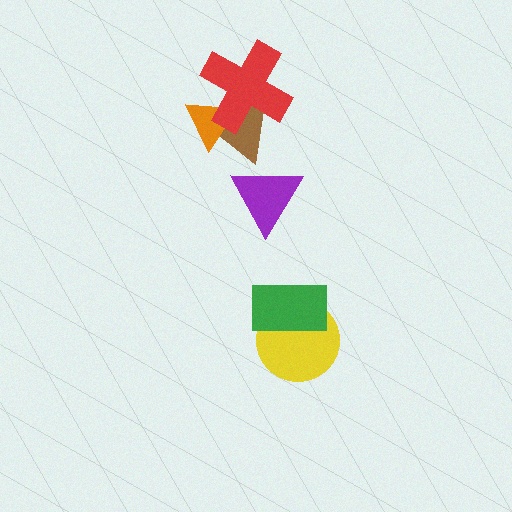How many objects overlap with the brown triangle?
2 objects overlap with the brown triangle.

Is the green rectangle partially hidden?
No, no other shape covers it.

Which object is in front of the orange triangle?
The red cross is in front of the orange triangle.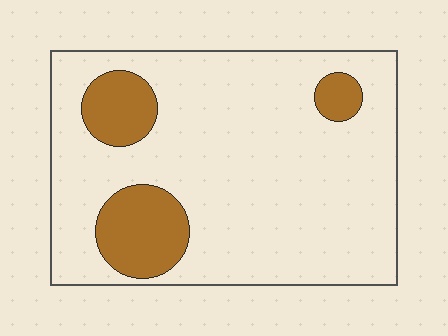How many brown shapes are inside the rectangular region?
3.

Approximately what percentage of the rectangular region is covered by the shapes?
Approximately 15%.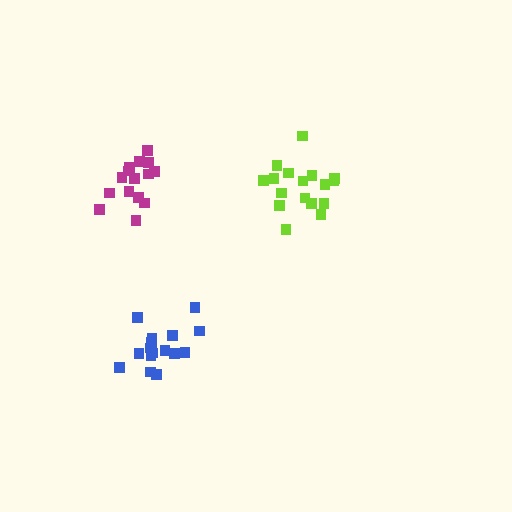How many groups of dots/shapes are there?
There are 3 groups.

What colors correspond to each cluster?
The clusters are colored: magenta, blue, lime.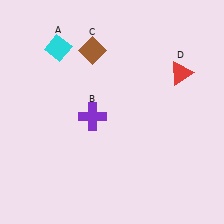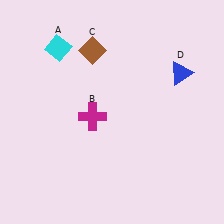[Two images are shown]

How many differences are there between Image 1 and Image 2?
There are 2 differences between the two images.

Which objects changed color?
B changed from purple to magenta. D changed from red to blue.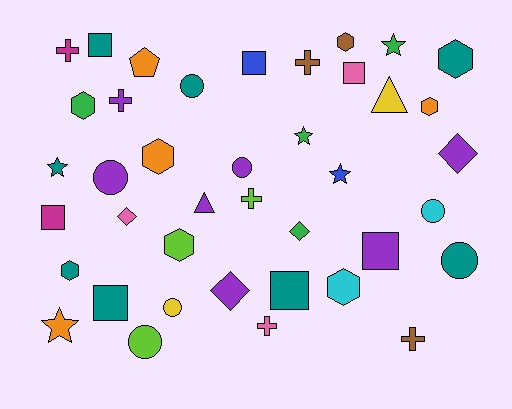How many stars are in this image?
There are 5 stars.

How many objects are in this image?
There are 40 objects.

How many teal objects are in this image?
There are 8 teal objects.